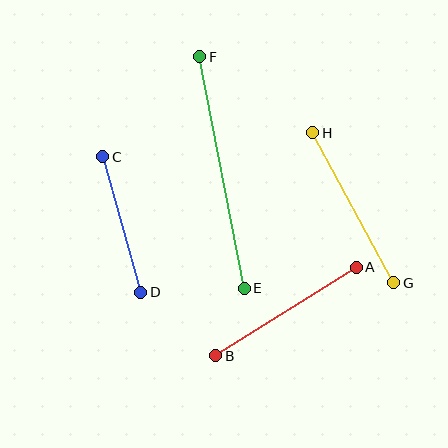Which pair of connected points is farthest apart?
Points E and F are farthest apart.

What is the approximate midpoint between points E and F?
The midpoint is at approximately (222, 172) pixels.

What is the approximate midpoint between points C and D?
The midpoint is at approximately (122, 224) pixels.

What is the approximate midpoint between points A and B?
The midpoint is at approximately (286, 311) pixels.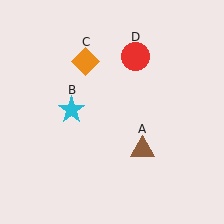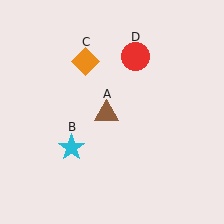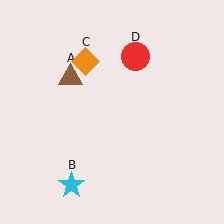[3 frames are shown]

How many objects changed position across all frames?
2 objects changed position: brown triangle (object A), cyan star (object B).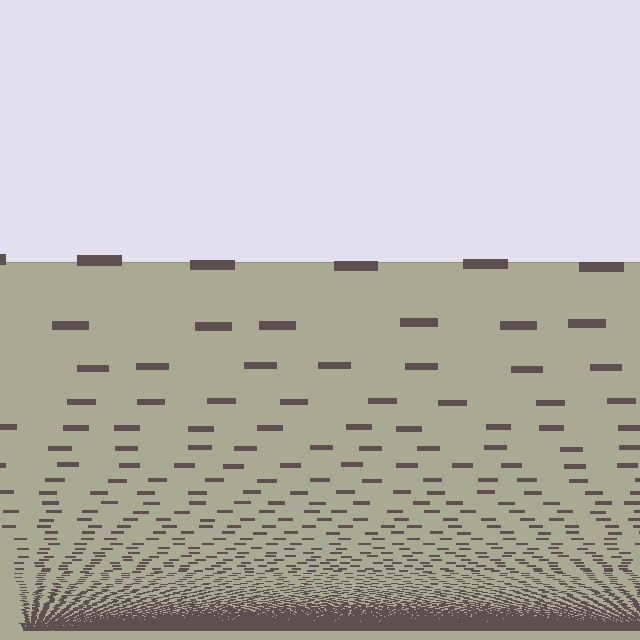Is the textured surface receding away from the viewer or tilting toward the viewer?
The surface appears to tilt toward the viewer. Texture elements get larger and sparser toward the top.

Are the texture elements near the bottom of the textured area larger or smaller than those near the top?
Smaller. The gradient is inverted — elements near the bottom are smaller and denser.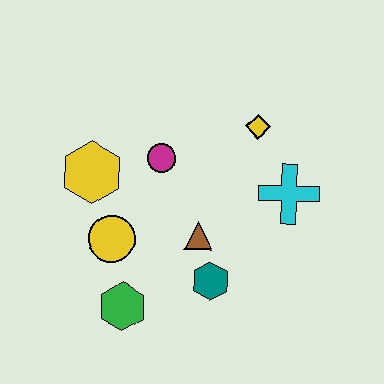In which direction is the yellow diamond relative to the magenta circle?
The yellow diamond is to the right of the magenta circle.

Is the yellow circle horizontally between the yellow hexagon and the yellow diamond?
Yes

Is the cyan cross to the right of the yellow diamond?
Yes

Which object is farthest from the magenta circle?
The green hexagon is farthest from the magenta circle.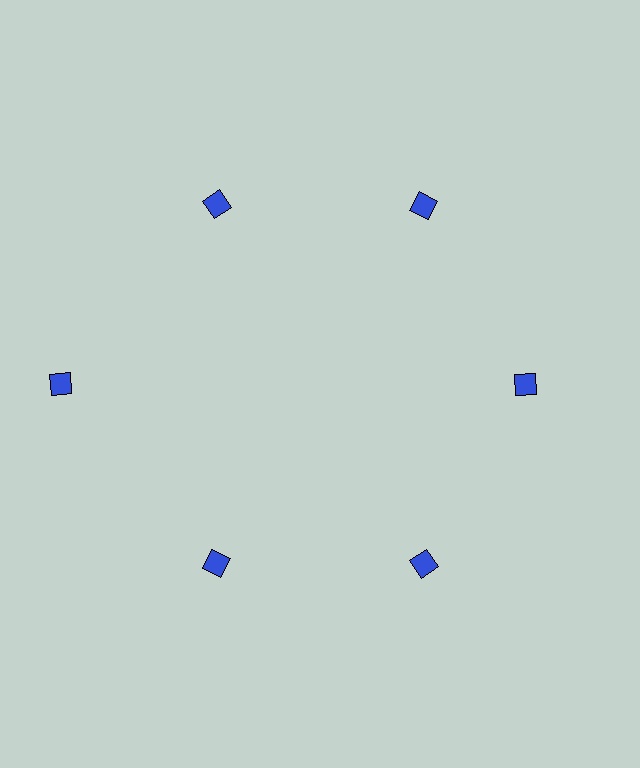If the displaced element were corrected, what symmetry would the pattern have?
It would have 6-fold rotational symmetry — the pattern would map onto itself every 60 degrees.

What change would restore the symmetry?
The symmetry would be restored by moving it inward, back onto the ring so that all 6 diamonds sit at equal angles and equal distance from the center.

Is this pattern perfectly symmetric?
No. The 6 blue diamonds are arranged in a ring, but one element near the 9 o'clock position is pushed outward from the center, breaking the 6-fold rotational symmetry.